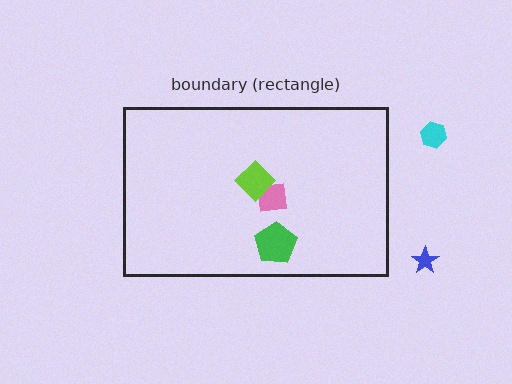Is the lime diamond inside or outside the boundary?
Inside.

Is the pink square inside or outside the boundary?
Inside.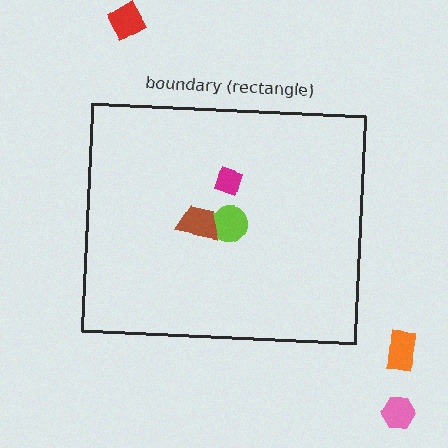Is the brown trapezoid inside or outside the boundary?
Inside.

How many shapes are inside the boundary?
3 inside, 3 outside.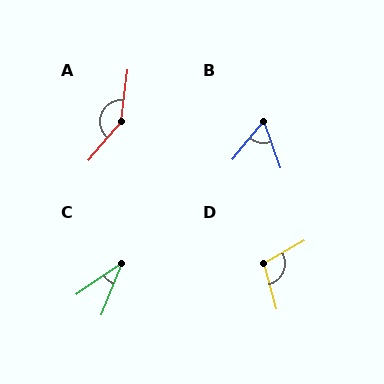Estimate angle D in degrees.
Approximately 104 degrees.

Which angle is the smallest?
C, at approximately 33 degrees.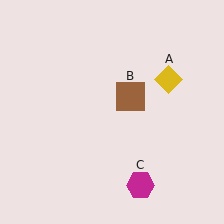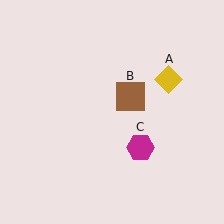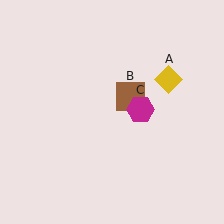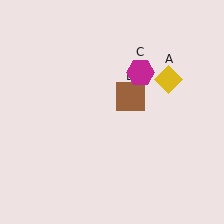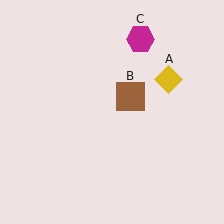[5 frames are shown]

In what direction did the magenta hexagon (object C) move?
The magenta hexagon (object C) moved up.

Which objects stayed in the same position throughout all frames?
Yellow diamond (object A) and brown square (object B) remained stationary.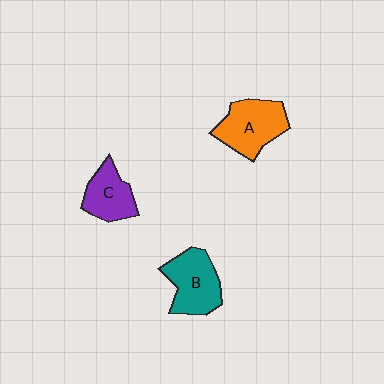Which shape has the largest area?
Shape A (orange).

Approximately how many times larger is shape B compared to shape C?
Approximately 1.3 times.